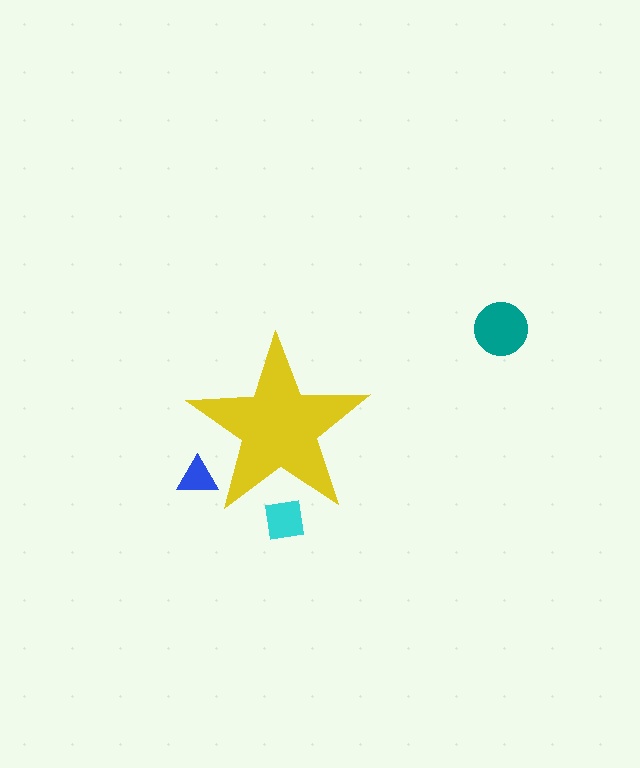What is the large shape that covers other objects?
A yellow star.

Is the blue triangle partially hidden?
Yes, the blue triangle is partially hidden behind the yellow star.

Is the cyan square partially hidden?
Yes, the cyan square is partially hidden behind the yellow star.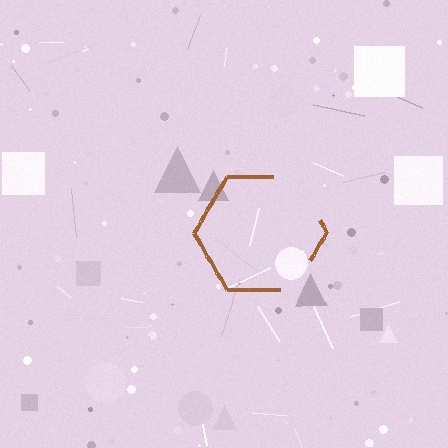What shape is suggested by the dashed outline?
The dashed outline suggests a hexagon.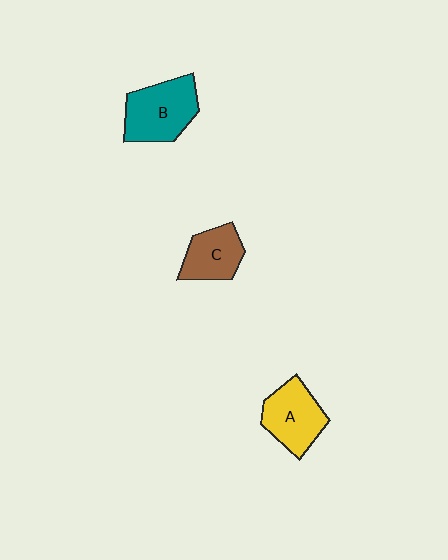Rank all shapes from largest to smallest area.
From largest to smallest: B (teal), A (yellow), C (brown).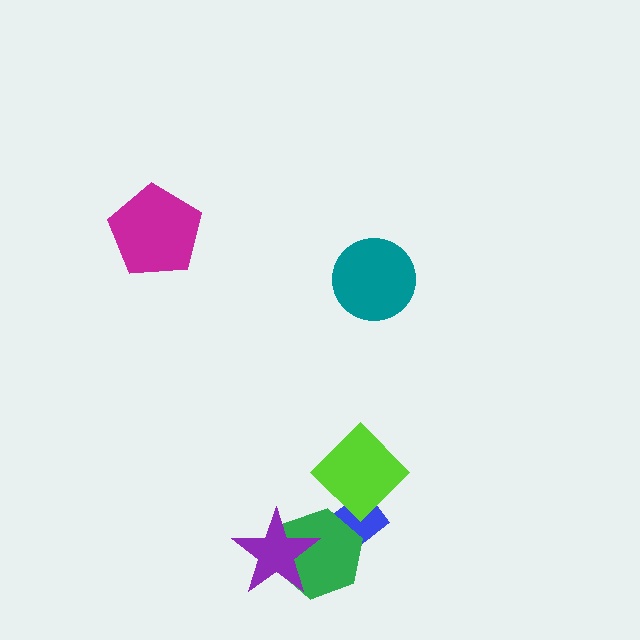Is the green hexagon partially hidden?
Yes, it is partially covered by another shape.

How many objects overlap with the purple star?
1 object overlaps with the purple star.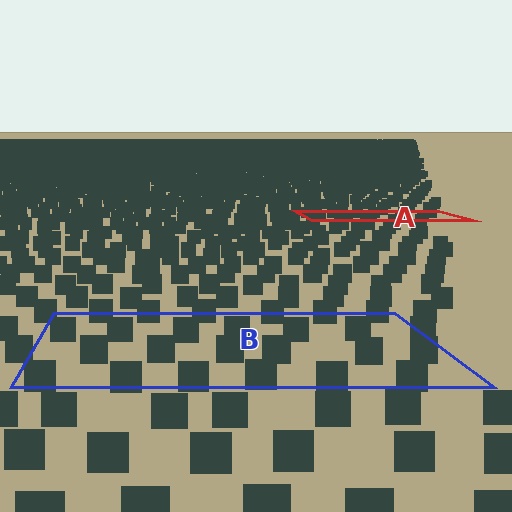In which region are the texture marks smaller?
The texture marks are smaller in region A, because it is farther away.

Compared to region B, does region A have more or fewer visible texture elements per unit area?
Region A has more texture elements per unit area — they are packed more densely because it is farther away.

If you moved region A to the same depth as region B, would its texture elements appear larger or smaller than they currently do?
They would appear larger. At a closer depth, the same texture elements are projected at a bigger on-screen size.